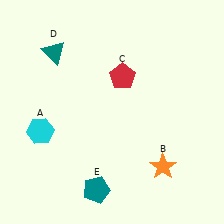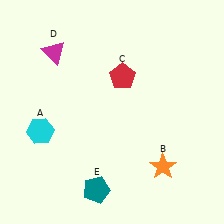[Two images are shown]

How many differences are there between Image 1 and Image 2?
There is 1 difference between the two images.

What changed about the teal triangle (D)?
In Image 1, D is teal. In Image 2, it changed to magenta.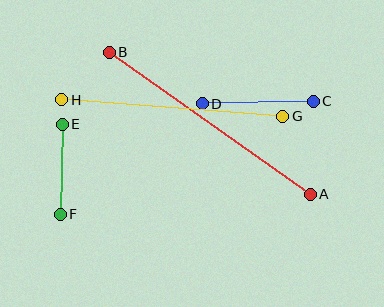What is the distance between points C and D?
The distance is approximately 111 pixels.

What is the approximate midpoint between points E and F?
The midpoint is at approximately (61, 170) pixels.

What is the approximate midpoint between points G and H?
The midpoint is at approximately (172, 108) pixels.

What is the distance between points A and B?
The distance is approximately 246 pixels.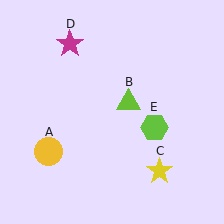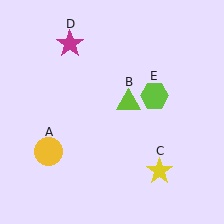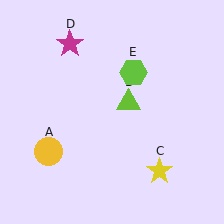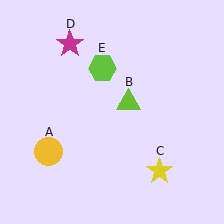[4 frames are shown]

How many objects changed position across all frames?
1 object changed position: lime hexagon (object E).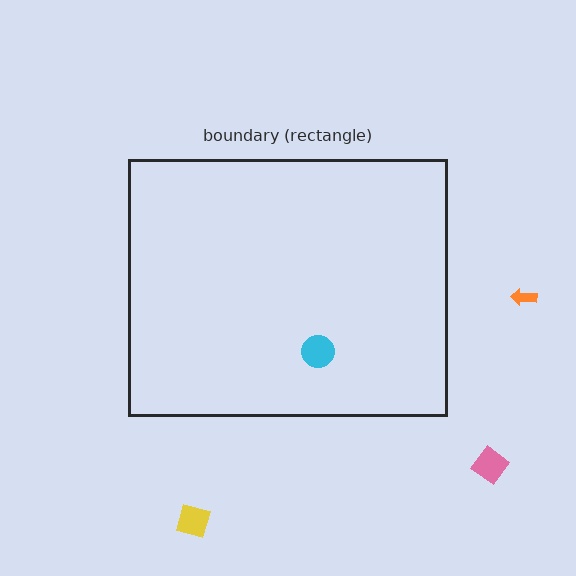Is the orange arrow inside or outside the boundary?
Outside.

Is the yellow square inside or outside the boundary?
Outside.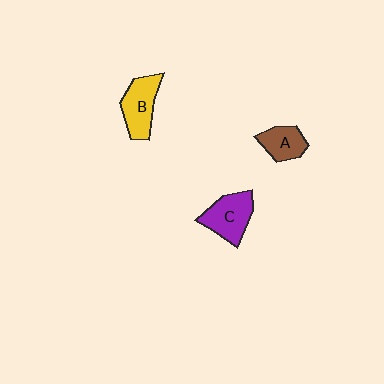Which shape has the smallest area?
Shape A (brown).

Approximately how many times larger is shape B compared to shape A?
Approximately 1.4 times.